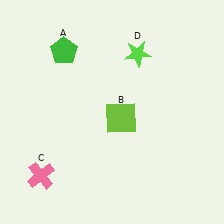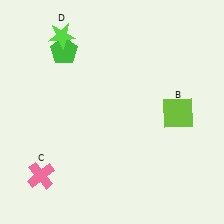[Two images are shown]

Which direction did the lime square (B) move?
The lime square (B) moved right.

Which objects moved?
The objects that moved are: the lime square (B), the lime star (D).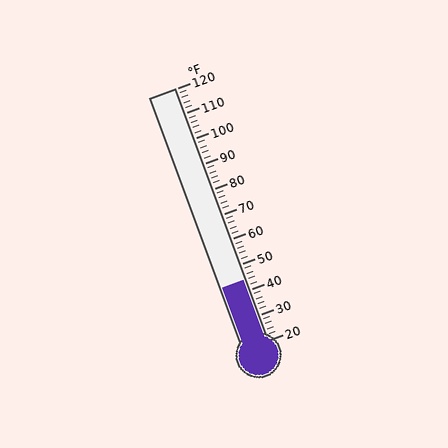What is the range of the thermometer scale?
The thermometer scale ranges from 20°F to 120°F.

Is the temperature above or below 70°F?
The temperature is below 70°F.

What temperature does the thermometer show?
The thermometer shows approximately 44°F.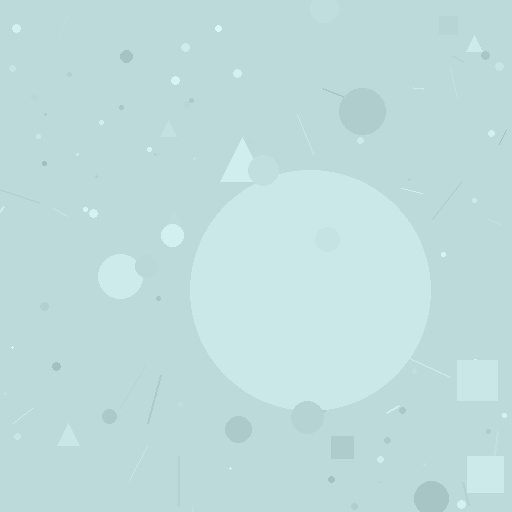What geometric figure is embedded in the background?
A circle is embedded in the background.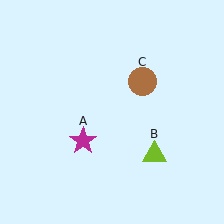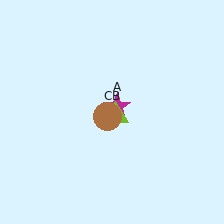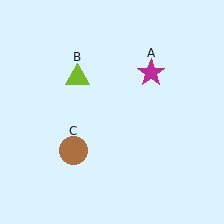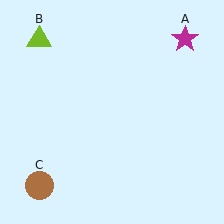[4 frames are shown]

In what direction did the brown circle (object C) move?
The brown circle (object C) moved down and to the left.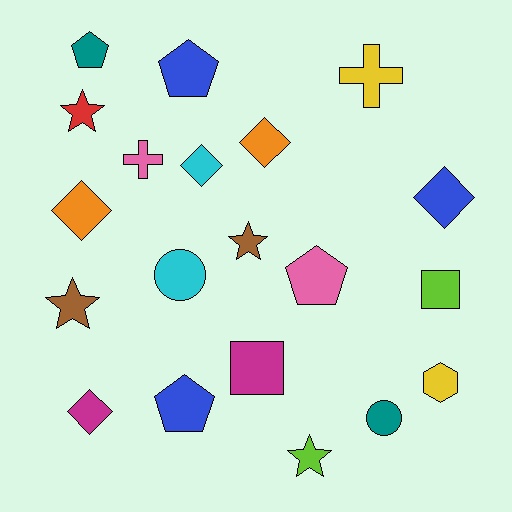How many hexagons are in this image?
There is 1 hexagon.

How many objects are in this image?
There are 20 objects.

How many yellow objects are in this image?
There are 2 yellow objects.